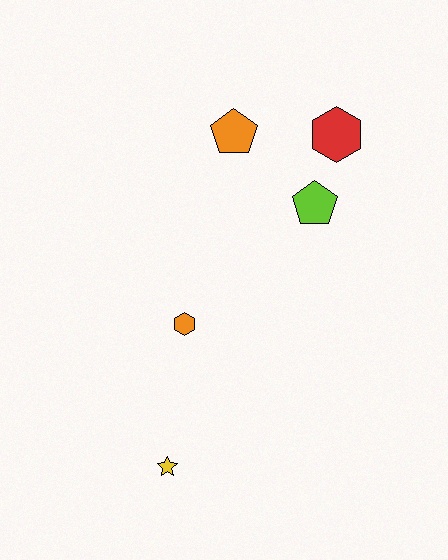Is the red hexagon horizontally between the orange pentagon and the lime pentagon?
No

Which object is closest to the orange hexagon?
The yellow star is closest to the orange hexagon.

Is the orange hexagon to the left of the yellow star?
No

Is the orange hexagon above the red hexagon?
No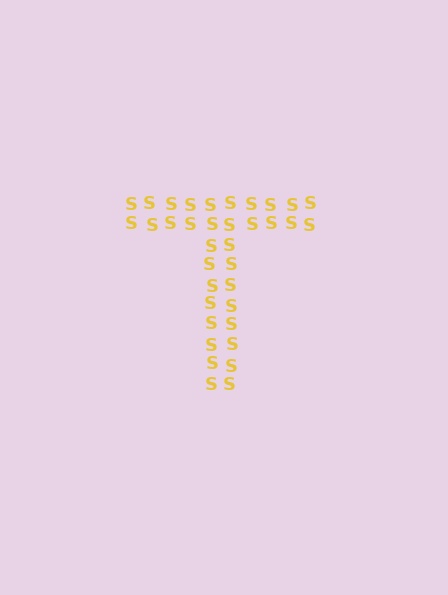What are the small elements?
The small elements are letter S's.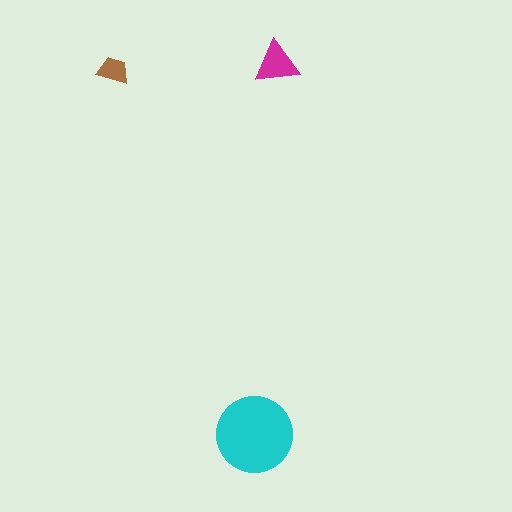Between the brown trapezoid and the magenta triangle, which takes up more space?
The magenta triangle.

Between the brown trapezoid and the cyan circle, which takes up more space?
The cyan circle.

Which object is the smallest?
The brown trapezoid.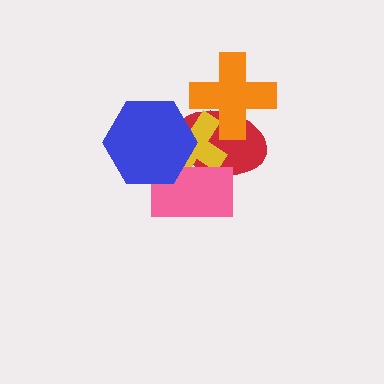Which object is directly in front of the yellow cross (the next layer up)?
The pink rectangle is directly in front of the yellow cross.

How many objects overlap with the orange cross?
2 objects overlap with the orange cross.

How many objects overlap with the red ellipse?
4 objects overlap with the red ellipse.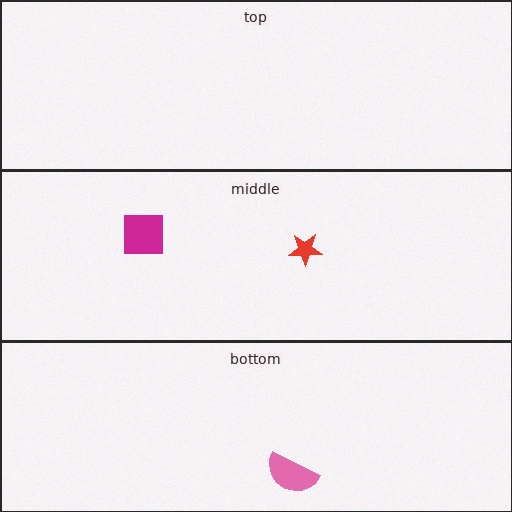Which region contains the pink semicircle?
The bottom region.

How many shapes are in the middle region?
2.